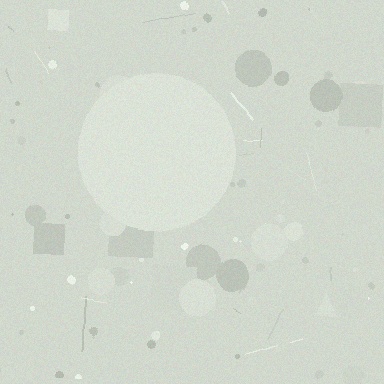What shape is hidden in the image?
A circle is hidden in the image.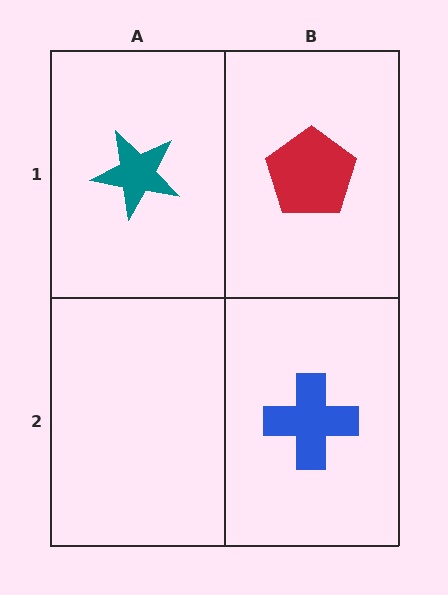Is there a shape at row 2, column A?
No, that cell is empty.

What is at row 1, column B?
A red pentagon.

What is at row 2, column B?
A blue cross.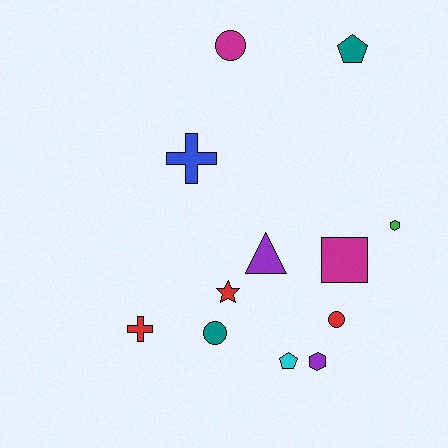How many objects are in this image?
There are 12 objects.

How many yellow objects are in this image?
There are no yellow objects.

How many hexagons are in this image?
There are 2 hexagons.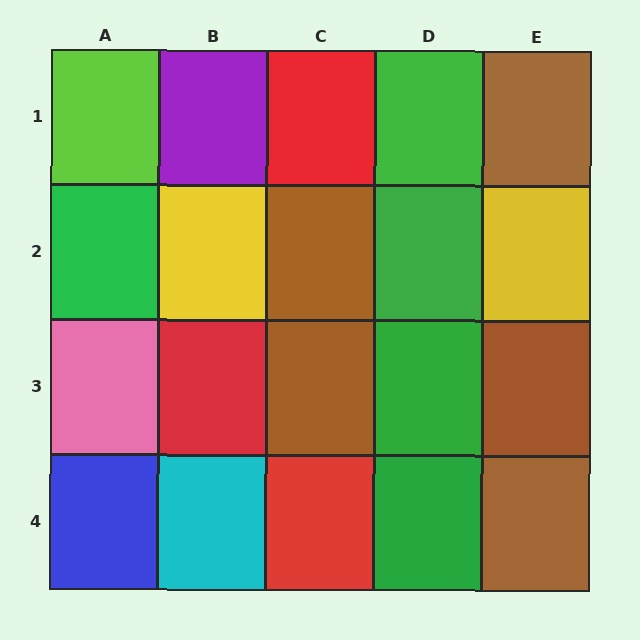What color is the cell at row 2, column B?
Yellow.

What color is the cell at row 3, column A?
Pink.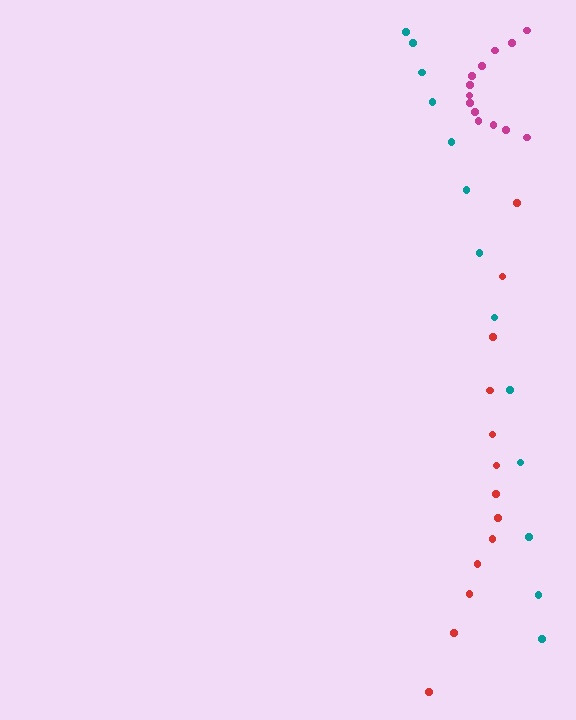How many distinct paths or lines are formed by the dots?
There are 3 distinct paths.